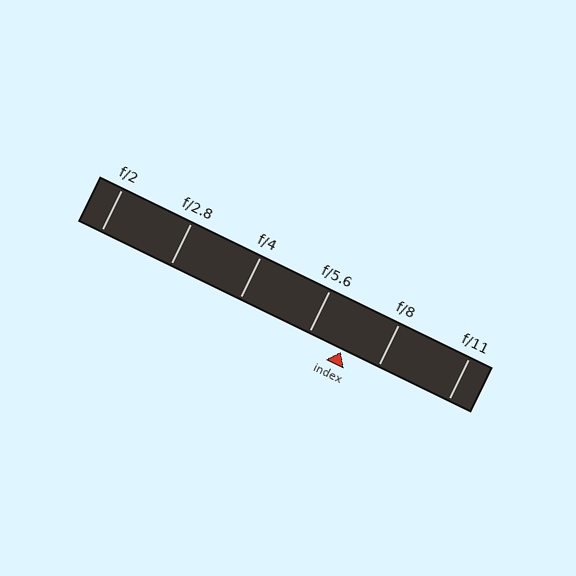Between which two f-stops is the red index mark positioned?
The index mark is between f/5.6 and f/8.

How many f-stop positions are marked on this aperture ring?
There are 6 f-stop positions marked.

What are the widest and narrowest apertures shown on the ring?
The widest aperture shown is f/2 and the narrowest is f/11.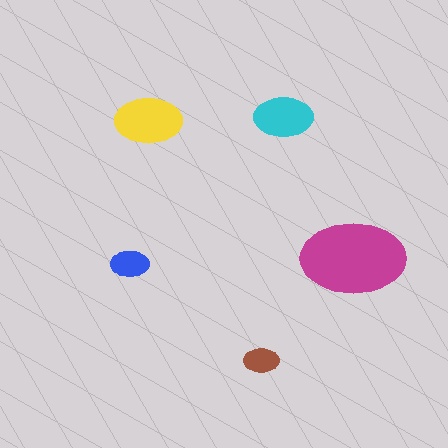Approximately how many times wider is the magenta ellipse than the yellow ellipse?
About 1.5 times wider.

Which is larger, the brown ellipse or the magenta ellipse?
The magenta one.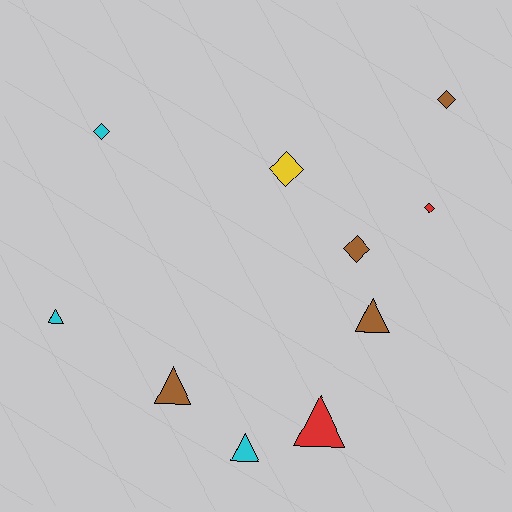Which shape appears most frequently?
Diamond, with 5 objects.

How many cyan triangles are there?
There are 2 cyan triangles.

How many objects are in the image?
There are 10 objects.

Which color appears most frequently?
Brown, with 4 objects.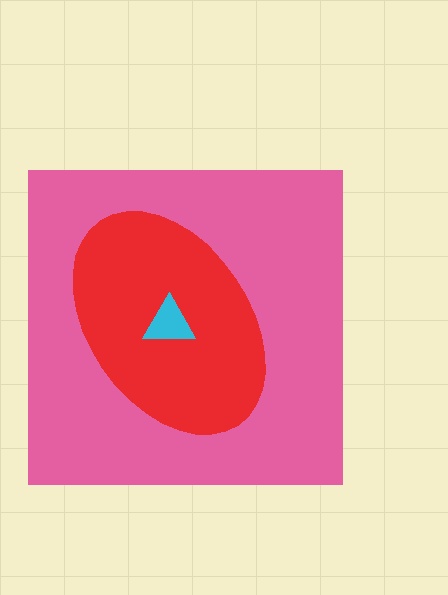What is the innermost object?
The cyan triangle.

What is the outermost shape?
The pink square.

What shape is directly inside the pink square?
The red ellipse.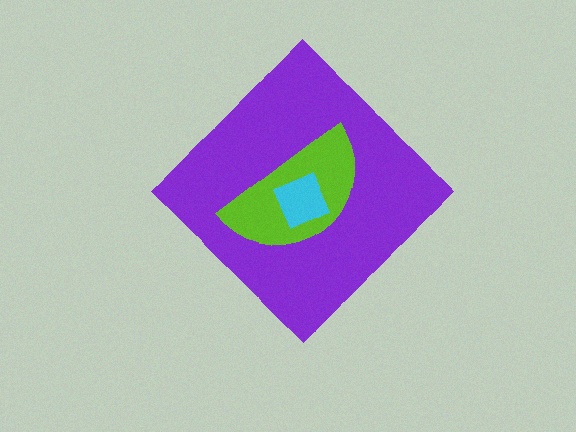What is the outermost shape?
The purple diamond.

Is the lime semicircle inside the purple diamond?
Yes.